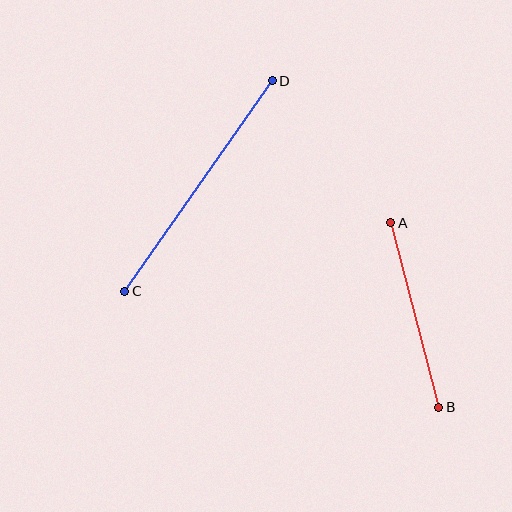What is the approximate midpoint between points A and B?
The midpoint is at approximately (415, 315) pixels.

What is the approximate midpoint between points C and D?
The midpoint is at approximately (199, 186) pixels.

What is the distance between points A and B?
The distance is approximately 191 pixels.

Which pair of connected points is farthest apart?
Points C and D are farthest apart.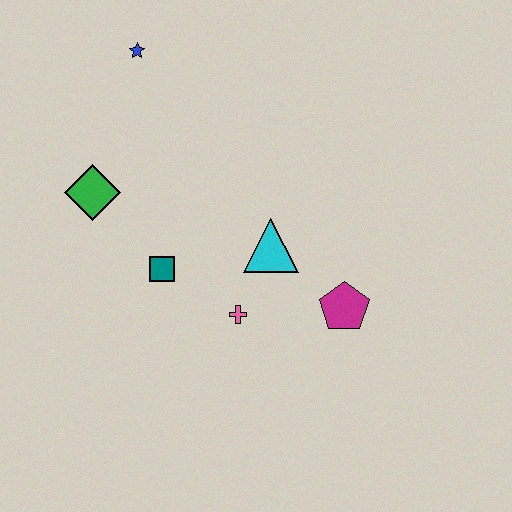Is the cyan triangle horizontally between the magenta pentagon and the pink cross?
Yes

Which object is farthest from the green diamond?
The magenta pentagon is farthest from the green diamond.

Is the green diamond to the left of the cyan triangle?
Yes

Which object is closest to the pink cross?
The cyan triangle is closest to the pink cross.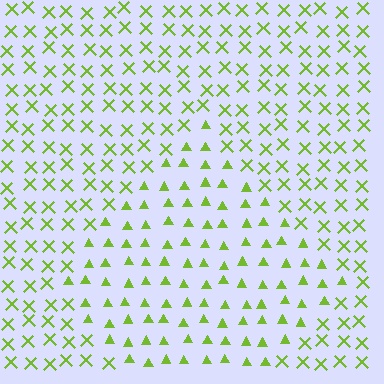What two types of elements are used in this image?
The image uses triangles inside the diamond region and X marks outside it.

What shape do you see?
I see a diamond.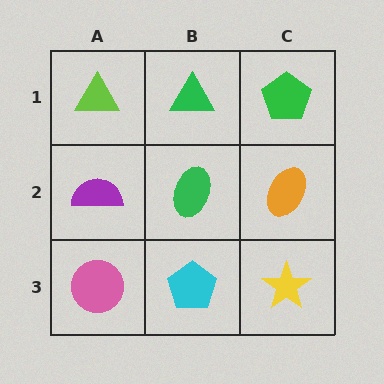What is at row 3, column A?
A pink circle.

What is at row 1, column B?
A green triangle.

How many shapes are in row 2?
3 shapes.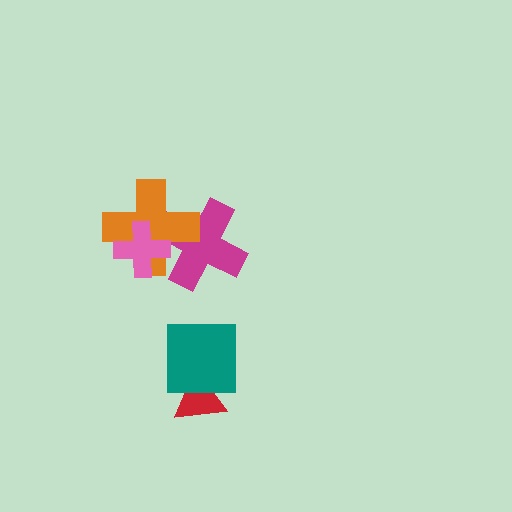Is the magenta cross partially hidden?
Yes, it is partially covered by another shape.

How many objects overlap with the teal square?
1 object overlaps with the teal square.